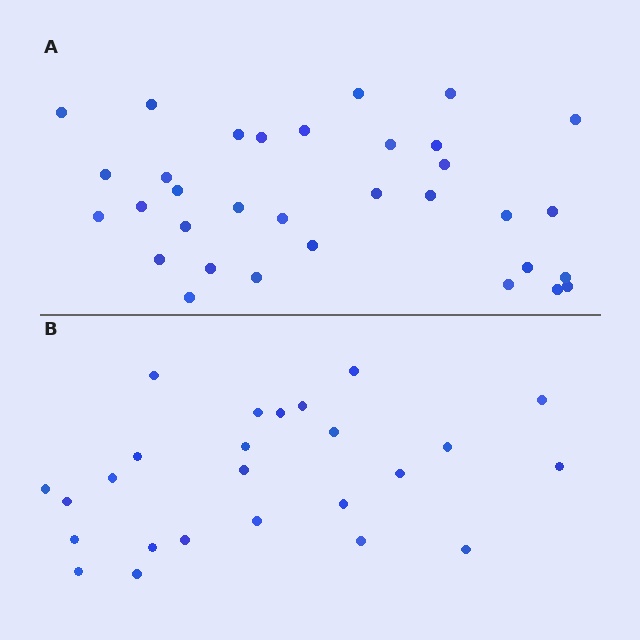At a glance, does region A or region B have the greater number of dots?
Region A (the top region) has more dots.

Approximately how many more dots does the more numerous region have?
Region A has roughly 8 or so more dots than region B.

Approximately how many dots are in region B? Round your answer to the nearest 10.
About 20 dots. (The exact count is 25, which rounds to 20.)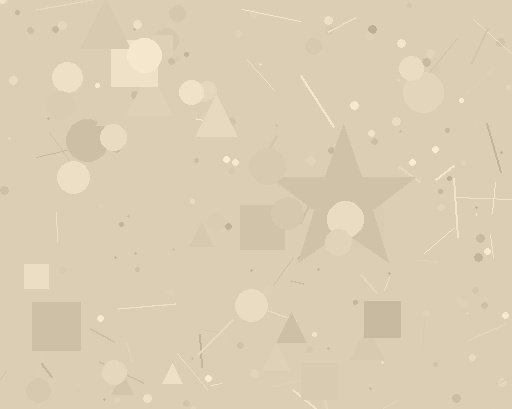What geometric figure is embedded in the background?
A star is embedded in the background.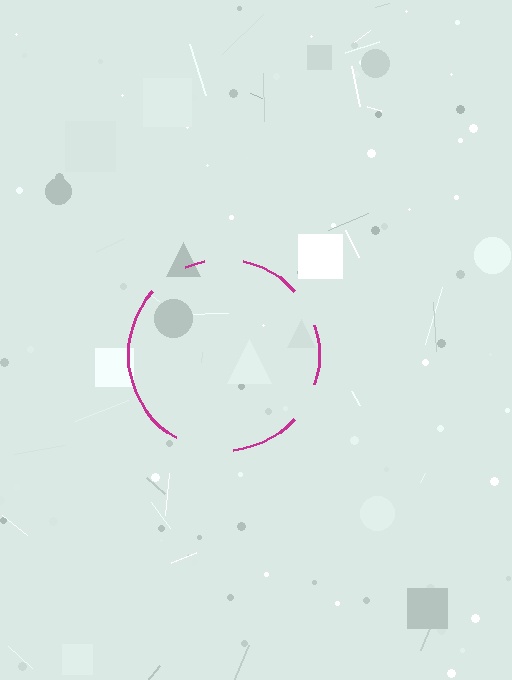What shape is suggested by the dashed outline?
The dashed outline suggests a circle.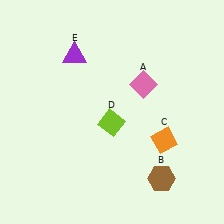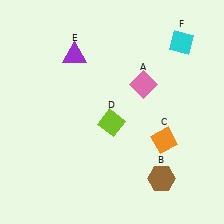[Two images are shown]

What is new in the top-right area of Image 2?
A cyan diamond (F) was added in the top-right area of Image 2.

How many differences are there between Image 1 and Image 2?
There is 1 difference between the two images.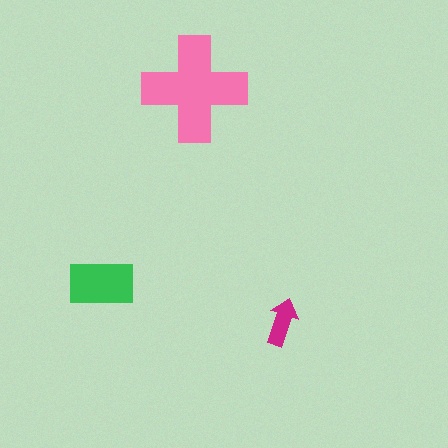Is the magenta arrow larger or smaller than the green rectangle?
Smaller.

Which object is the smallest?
The magenta arrow.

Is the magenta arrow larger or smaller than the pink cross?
Smaller.